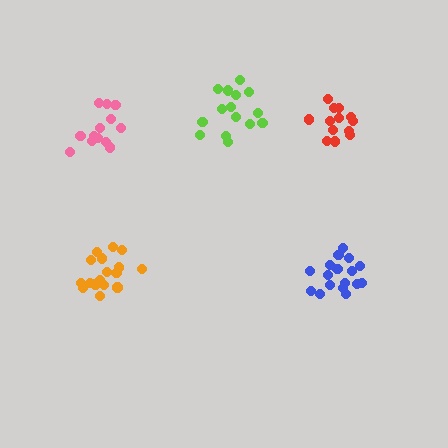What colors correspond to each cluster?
The clusters are colored: red, pink, blue, orange, lime.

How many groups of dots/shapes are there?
There are 5 groups.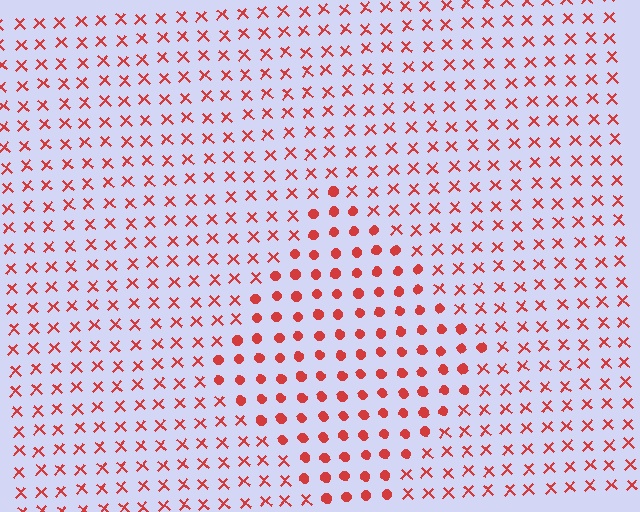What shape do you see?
I see a diamond.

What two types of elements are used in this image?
The image uses circles inside the diamond region and X marks outside it.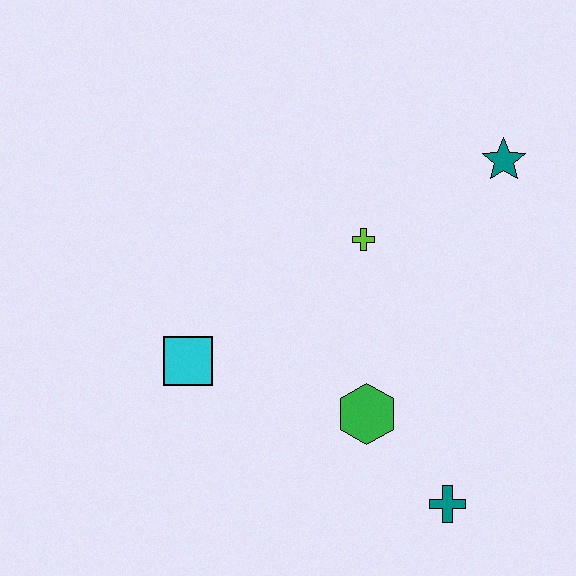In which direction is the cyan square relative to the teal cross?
The cyan square is to the left of the teal cross.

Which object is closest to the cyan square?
The green hexagon is closest to the cyan square.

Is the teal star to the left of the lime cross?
No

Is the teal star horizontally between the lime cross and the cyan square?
No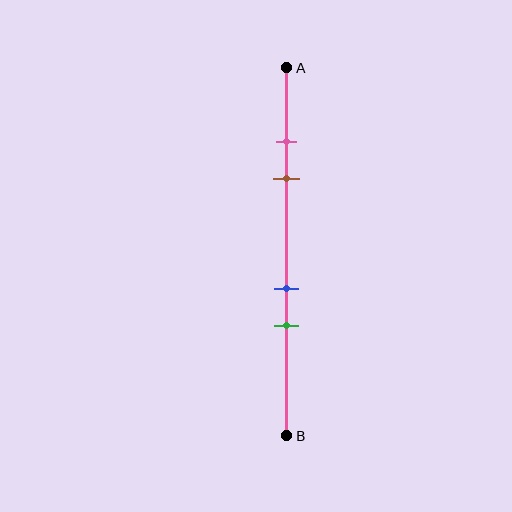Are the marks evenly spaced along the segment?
No, the marks are not evenly spaced.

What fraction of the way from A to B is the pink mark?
The pink mark is approximately 20% (0.2) of the way from A to B.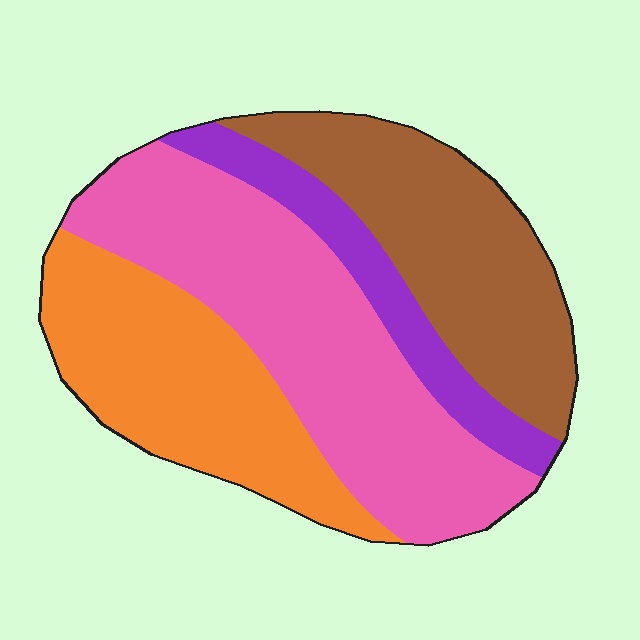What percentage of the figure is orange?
Orange takes up about one quarter (1/4) of the figure.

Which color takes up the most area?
Pink, at roughly 35%.